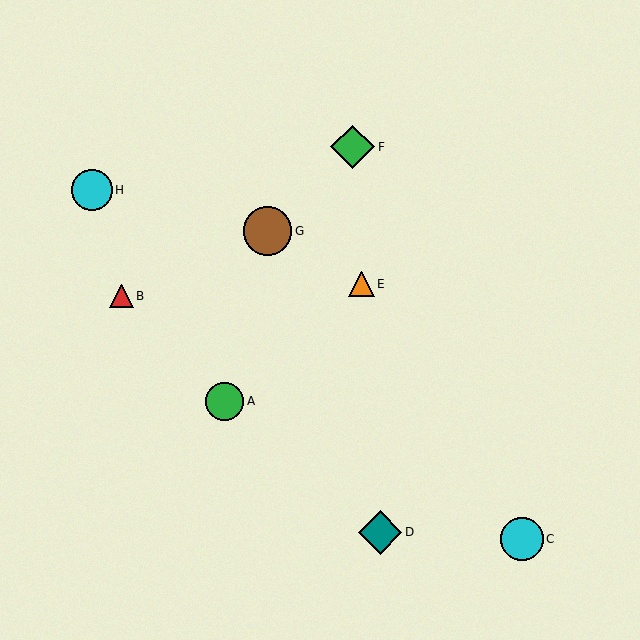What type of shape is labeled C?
Shape C is a cyan circle.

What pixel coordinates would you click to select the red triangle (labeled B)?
Click at (121, 296) to select the red triangle B.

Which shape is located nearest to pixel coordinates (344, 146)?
The green diamond (labeled F) at (353, 147) is nearest to that location.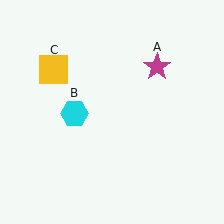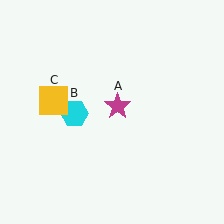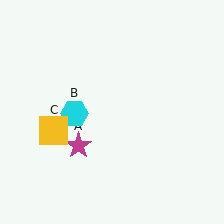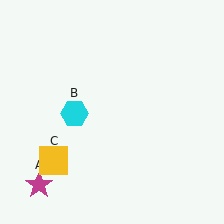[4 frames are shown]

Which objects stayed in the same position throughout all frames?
Cyan hexagon (object B) remained stationary.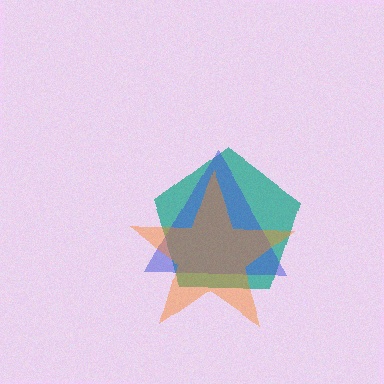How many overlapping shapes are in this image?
There are 3 overlapping shapes in the image.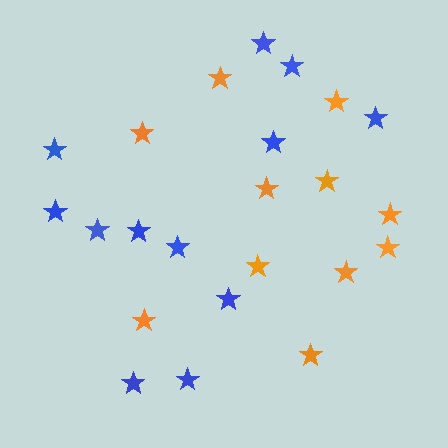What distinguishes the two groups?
There are 2 groups: one group of orange stars (11) and one group of blue stars (12).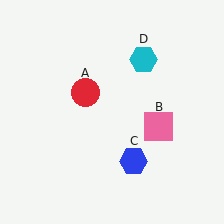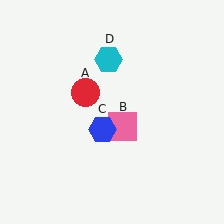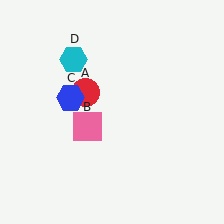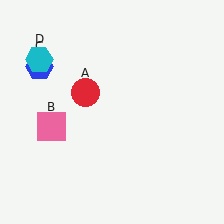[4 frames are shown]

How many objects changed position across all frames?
3 objects changed position: pink square (object B), blue hexagon (object C), cyan hexagon (object D).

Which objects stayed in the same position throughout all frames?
Red circle (object A) remained stationary.